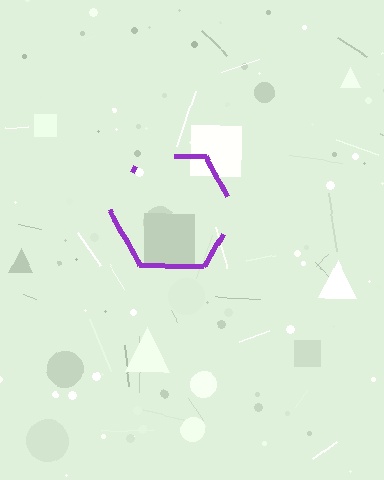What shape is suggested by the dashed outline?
The dashed outline suggests a hexagon.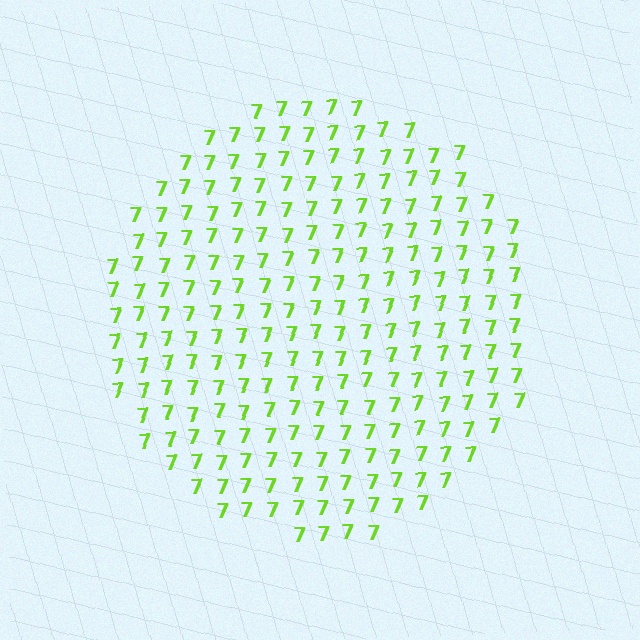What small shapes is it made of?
It is made of small digit 7's.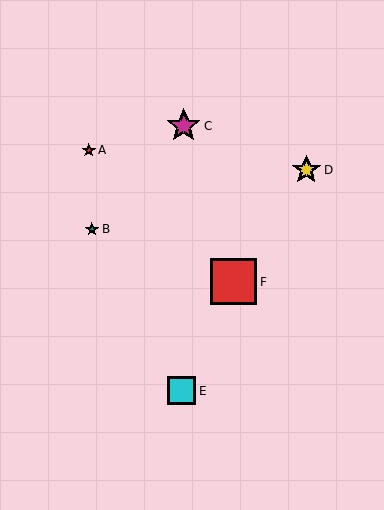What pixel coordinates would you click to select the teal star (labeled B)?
Click at (92, 229) to select the teal star B.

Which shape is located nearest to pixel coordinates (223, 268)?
The red square (labeled F) at (234, 282) is nearest to that location.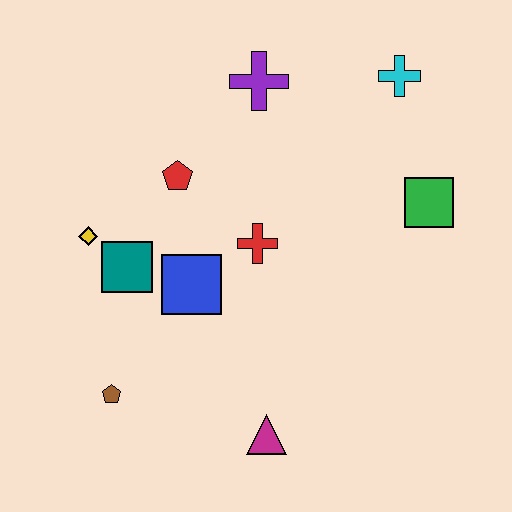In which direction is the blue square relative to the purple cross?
The blue square is below the purple cross.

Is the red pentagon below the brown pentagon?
No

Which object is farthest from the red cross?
The cyan cross is farthest from the red cross.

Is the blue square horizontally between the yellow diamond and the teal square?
No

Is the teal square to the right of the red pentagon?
No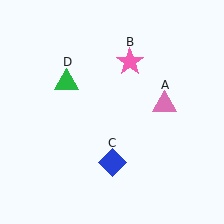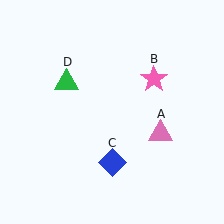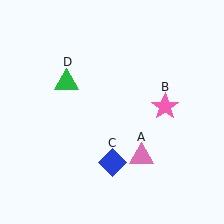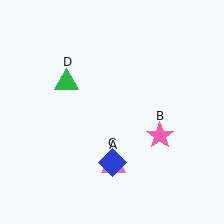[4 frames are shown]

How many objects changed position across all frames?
2 objects changed position: pink triangle (object A), pink star (object B).